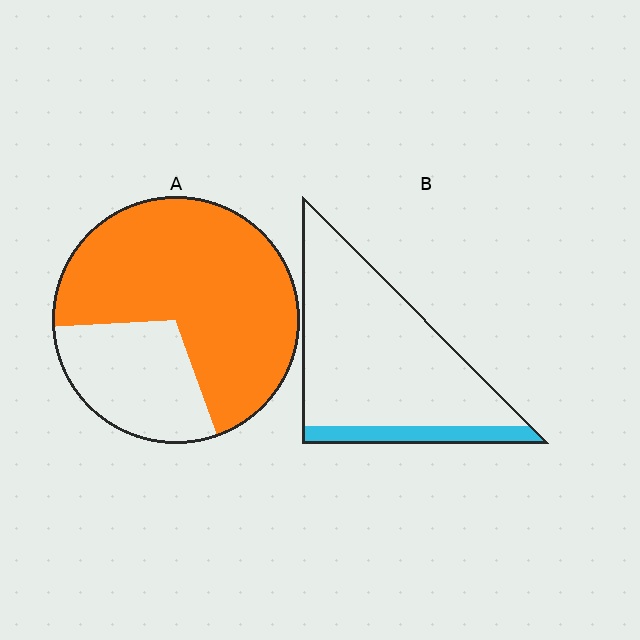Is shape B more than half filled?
No.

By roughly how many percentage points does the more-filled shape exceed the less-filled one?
By roughly 55 percentage points (A over B).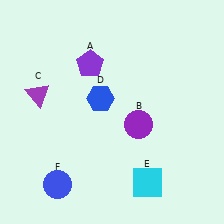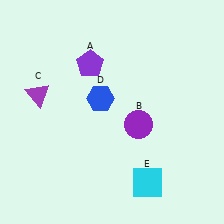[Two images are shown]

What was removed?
The blue circle (F) was removed in Image 2.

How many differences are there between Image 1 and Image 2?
There is 1 difference between the two images.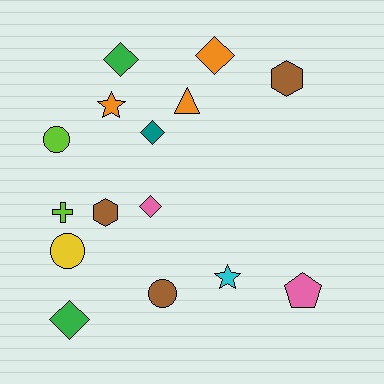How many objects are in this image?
There are 15 objects.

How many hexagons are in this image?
There are 2 hexagons.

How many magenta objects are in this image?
There are no magenta objects.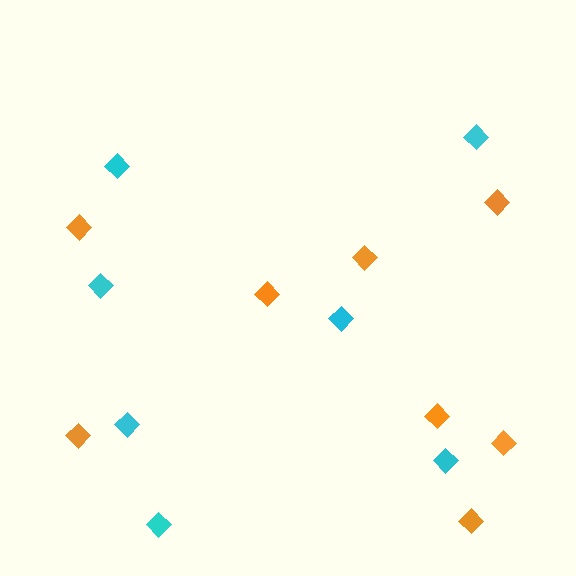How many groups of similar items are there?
There are 2 groups: one group of orange diamonds (8) and one group of cyan diamonds (7).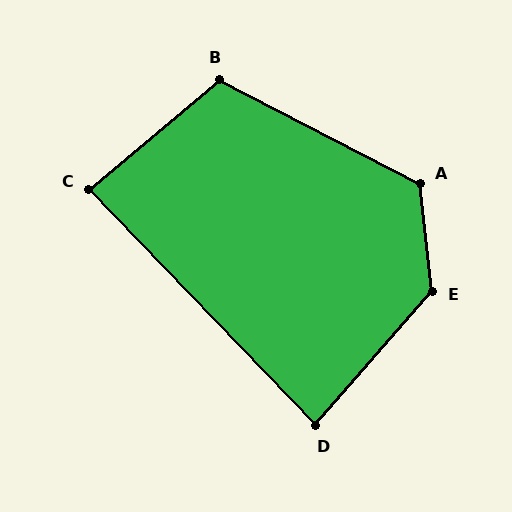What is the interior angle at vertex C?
Approximately 86 degrees (approximately right).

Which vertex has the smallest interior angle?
D, at approximately 85 degrees.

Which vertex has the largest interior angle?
E, at approximately 133 degrees.